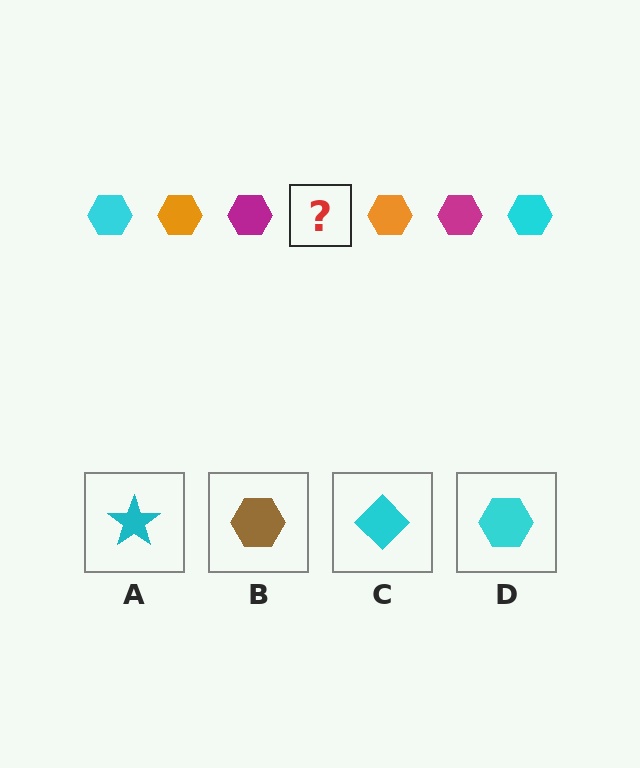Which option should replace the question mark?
Option D.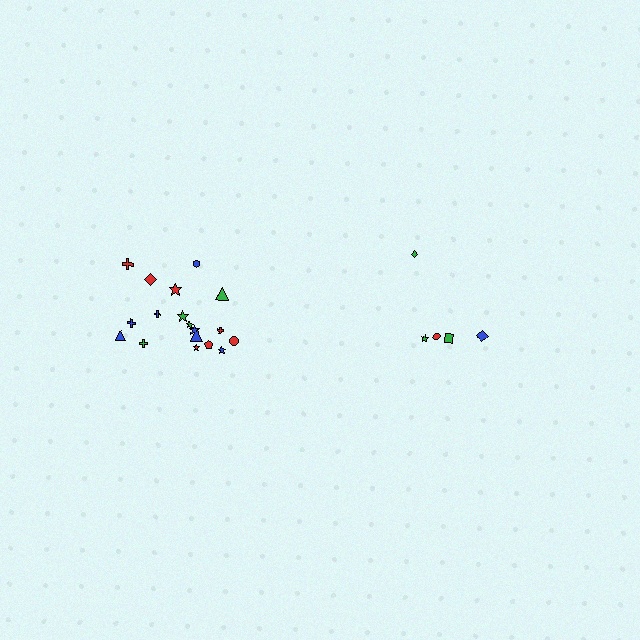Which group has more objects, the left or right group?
The left group.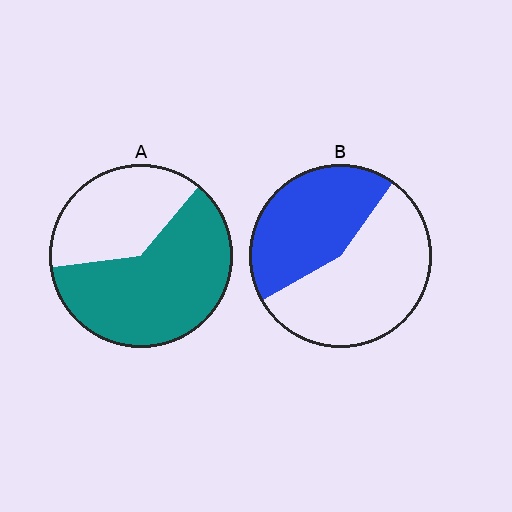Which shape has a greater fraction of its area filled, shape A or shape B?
Shape A.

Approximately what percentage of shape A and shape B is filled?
A is approximately 60% and B is approximately 45%.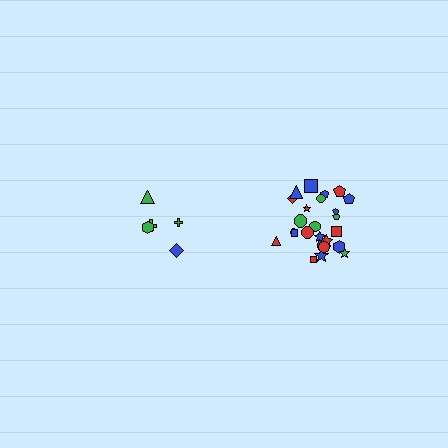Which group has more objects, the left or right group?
The right group.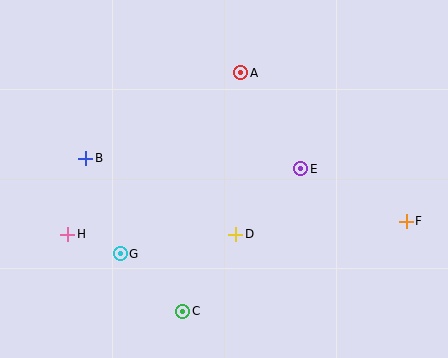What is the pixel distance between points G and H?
The distance between G and H is 56 pixels.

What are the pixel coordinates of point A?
Point A is at (241, 73).